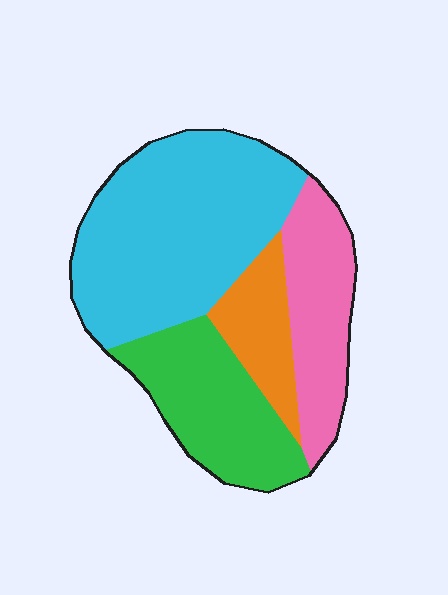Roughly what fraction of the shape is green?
Green covers roughly 25% of the shape.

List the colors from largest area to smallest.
From largest to smallest: cyan, green, pink, orange.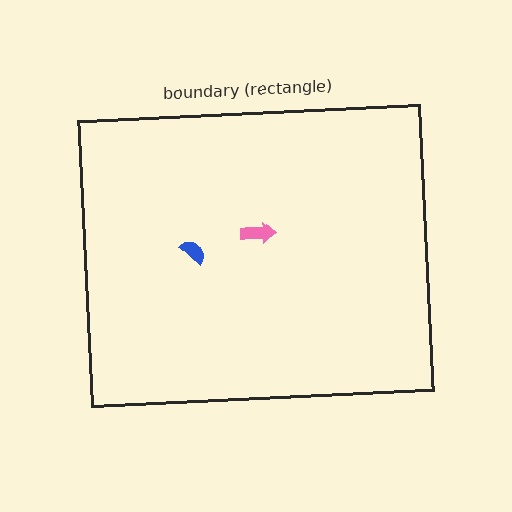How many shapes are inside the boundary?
2 inside, 0 outside.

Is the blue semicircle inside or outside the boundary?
Inside.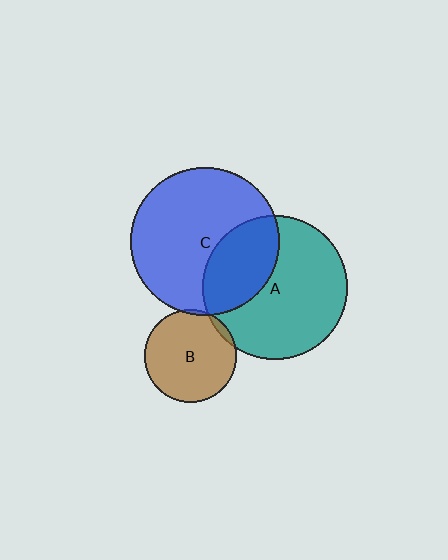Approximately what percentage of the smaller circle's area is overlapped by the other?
Approximately 5%.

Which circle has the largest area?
Circle C (blue).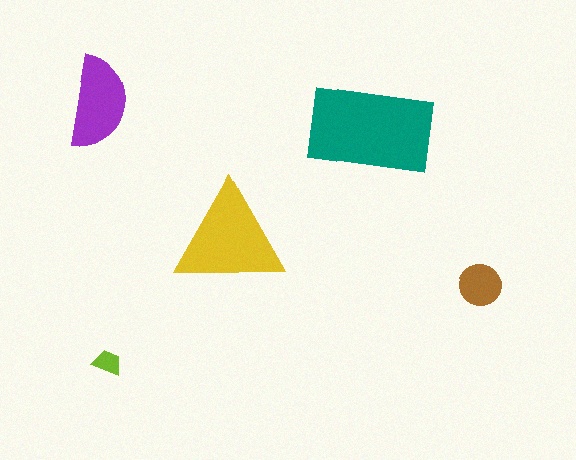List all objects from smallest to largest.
The lime trapezoid, the brown circle, the purple semicircle, the yellow triangle, the teal rectangle.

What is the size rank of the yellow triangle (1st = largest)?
2nd.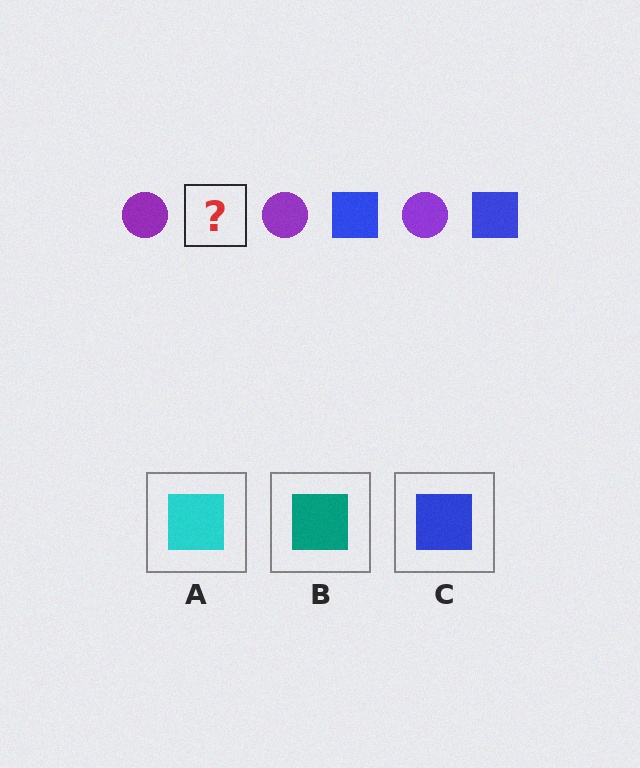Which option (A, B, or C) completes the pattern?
C.